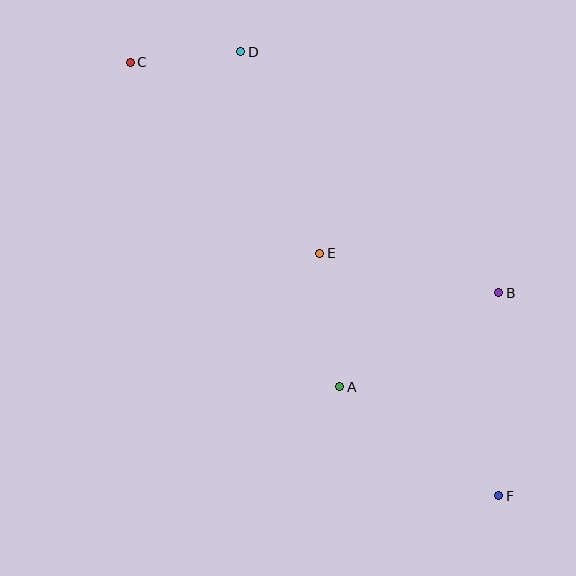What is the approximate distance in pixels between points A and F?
The distance between A and F is approximately 193 pixels.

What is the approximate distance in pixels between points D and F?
The distance between D and F is approximately 513 pixels.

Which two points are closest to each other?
Points C and D are closest to each other.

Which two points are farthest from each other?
Points C and F are farthest from each other.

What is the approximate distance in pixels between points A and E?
The distance between A and E is approximately 135 pixels.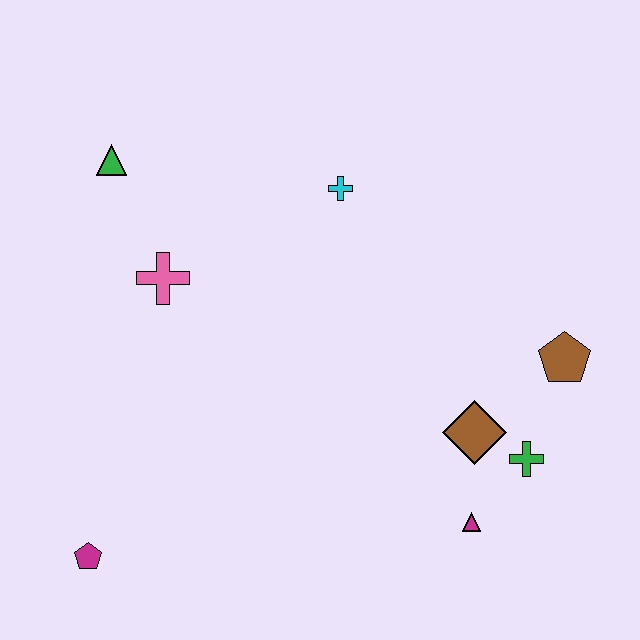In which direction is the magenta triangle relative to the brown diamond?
The magenta triangle is below the brown diamond.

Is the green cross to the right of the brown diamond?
Yes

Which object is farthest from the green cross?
The green triangle is farthest from the green cross.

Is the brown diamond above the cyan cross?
No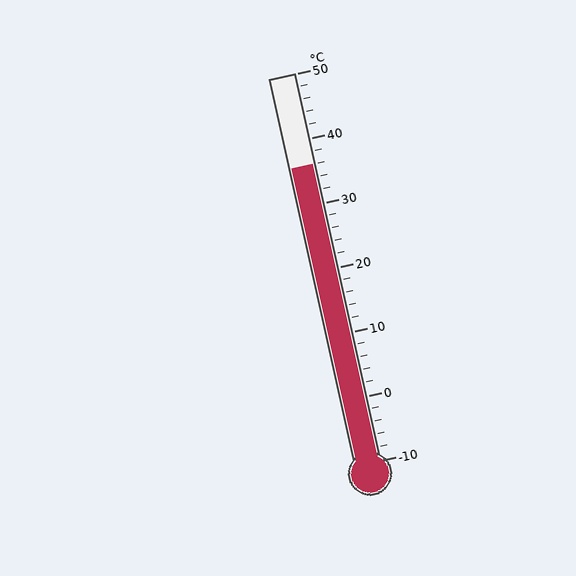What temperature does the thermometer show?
The thermometer shows approximately 36°C.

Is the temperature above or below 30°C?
The temperature is above 30°C.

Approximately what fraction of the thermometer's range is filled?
The thermometer is filled to approximately 75% of its range.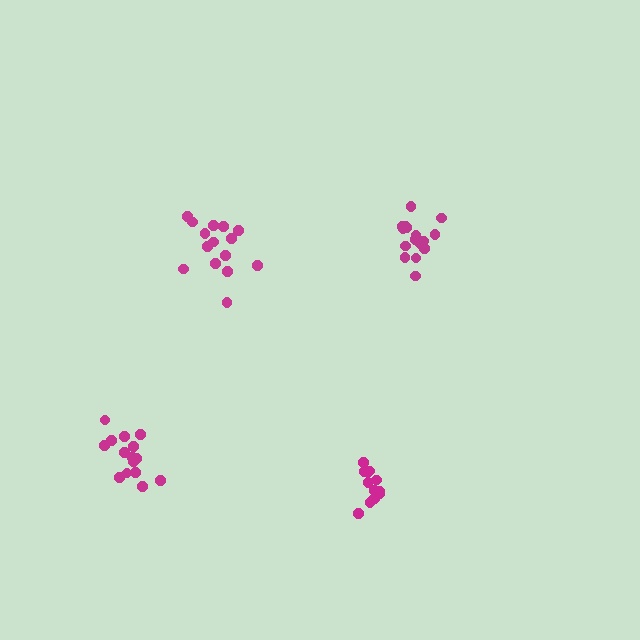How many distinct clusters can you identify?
There are 4 distinct clusters.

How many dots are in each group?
Group 1: 12 dots, Group 2: 15 dots, Group 3: 15 dots, Group 4: 17 dots (59 total).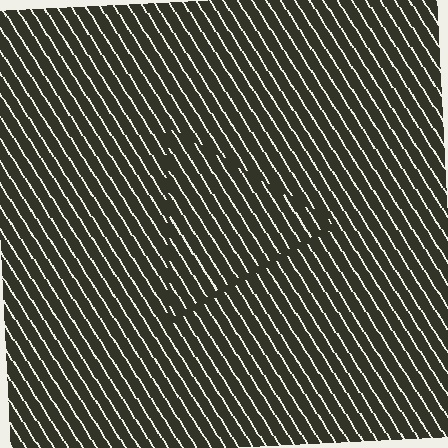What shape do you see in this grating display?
An illusory triangle. The interior of the shape contains the same grating, shifted by half a period — the contour is defined by the phase discontinuity where line-ends from the inner and outer gratings abut.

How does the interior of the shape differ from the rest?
The interior of the shape contains the same grating, shifted by half a period — the contour is defined by the phase discontinuity where line-ends from the inner and outer gratings abut.